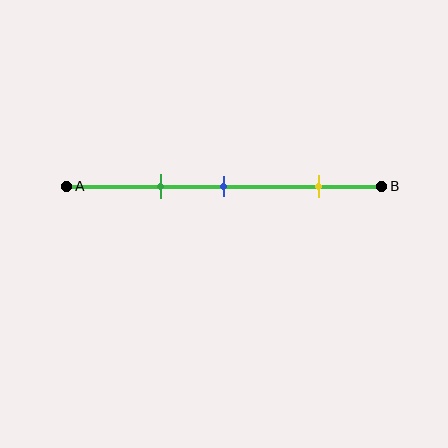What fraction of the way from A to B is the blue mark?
The blue mark is approximately 50% (0.5) of the way from A to B.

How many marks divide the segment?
There are 3 marks dividing the segment.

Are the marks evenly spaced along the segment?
No, the marks are not evenly spaced.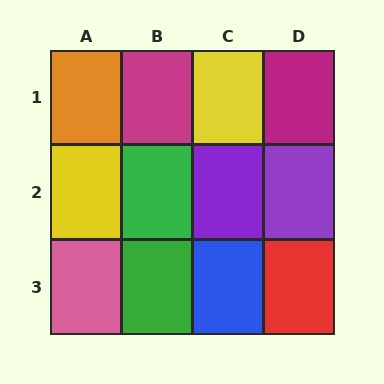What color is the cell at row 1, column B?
Magenta.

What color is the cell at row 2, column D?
Purple.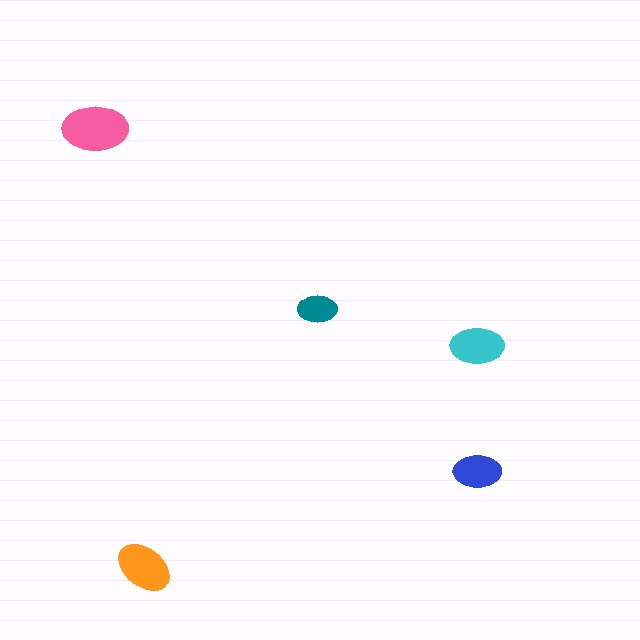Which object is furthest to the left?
The pink ellipse is leftmost.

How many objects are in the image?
There are 5 objects in the image.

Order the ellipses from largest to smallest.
the pink one, the orange one, the cyan one, the blue one, the teal one.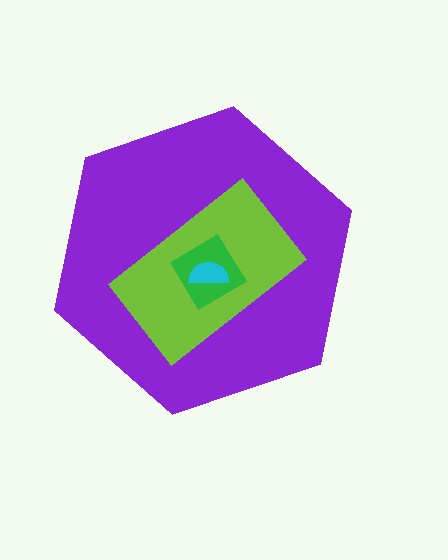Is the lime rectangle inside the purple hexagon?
Yes.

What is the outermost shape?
The purple hexagon.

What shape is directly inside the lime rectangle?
The green diamond.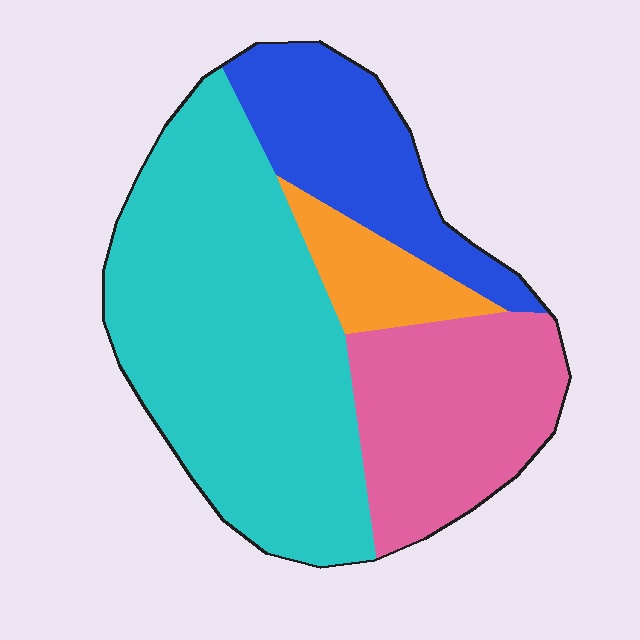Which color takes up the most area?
Cyan, at roughly 50%.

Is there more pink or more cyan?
Cyan.